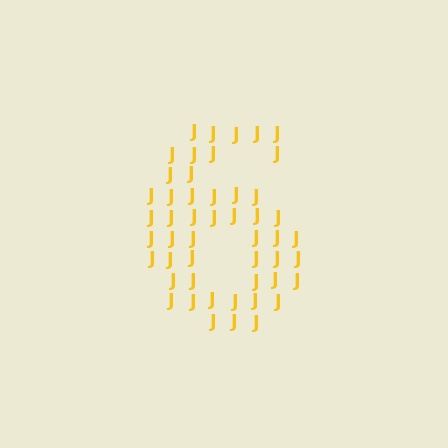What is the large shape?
The large shape is the digit 6.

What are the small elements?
The small elements are letter J's.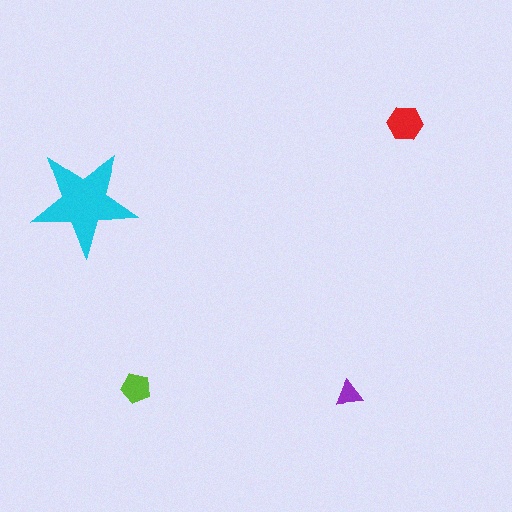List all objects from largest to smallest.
The cyan star, the red hexagon, the lime pentagon, the purple triangle.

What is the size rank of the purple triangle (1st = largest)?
4th.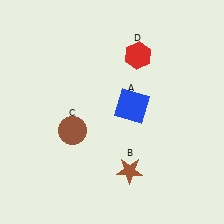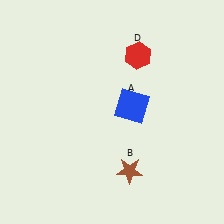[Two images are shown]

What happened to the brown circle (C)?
The brown circle (C) was removed in Image 2. It was in the bottom-left area of Image 1.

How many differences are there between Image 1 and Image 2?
There is 1 difference between the two images.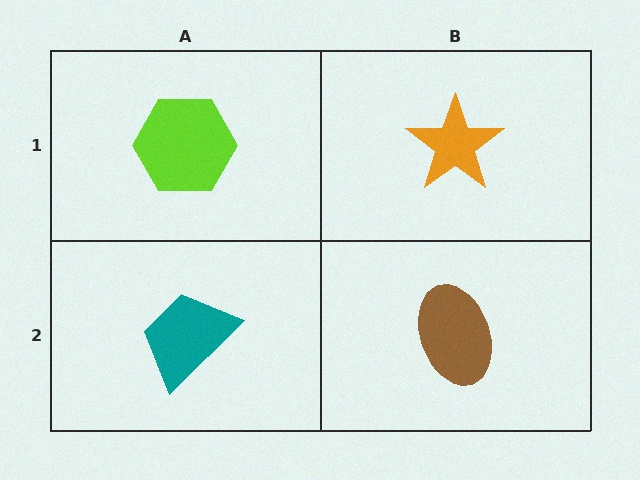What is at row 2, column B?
A brown ellipse.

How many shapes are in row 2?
2 shapes.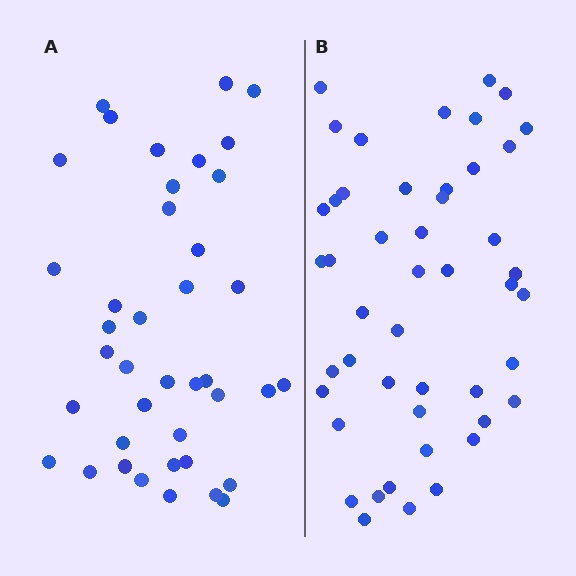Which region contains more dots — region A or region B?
Region B (the right region) has more dots.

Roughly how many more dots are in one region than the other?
Region B has roughly 8 or so more dots than region A.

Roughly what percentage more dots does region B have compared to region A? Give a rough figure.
About 20% more.